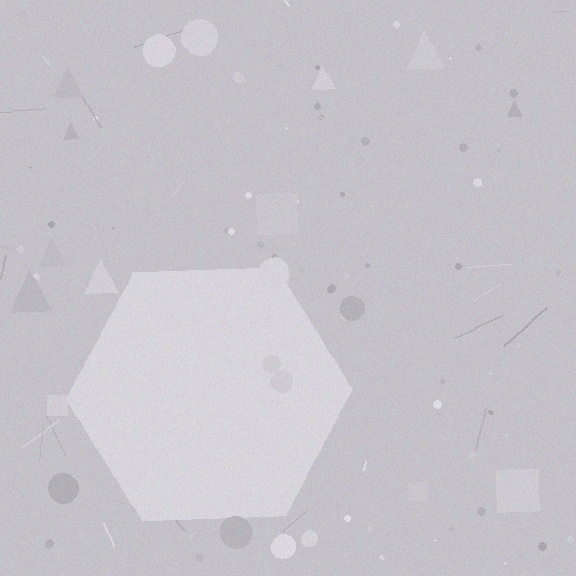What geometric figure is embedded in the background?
A hexagon is embedded in the background.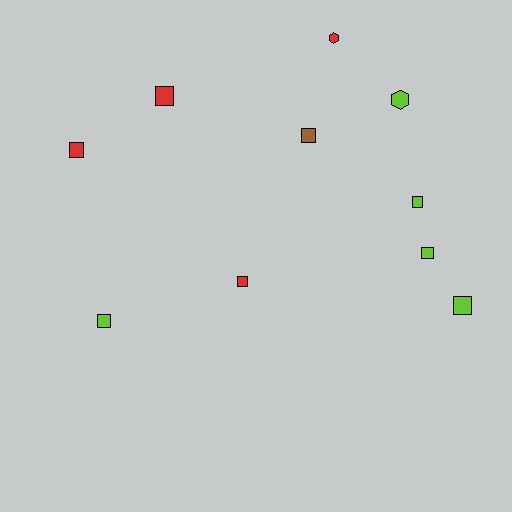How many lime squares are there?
There are 4 lime squares.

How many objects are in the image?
There are 10 objects.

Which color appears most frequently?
Lime, with 5 objects.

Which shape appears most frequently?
Square, with 8 objects.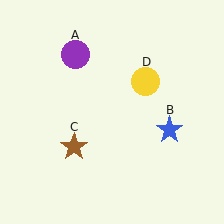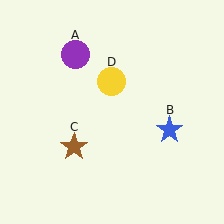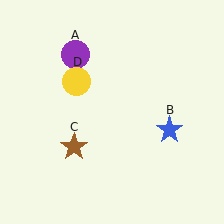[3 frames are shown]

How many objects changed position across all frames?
1 object changed position: yellow circle (object D).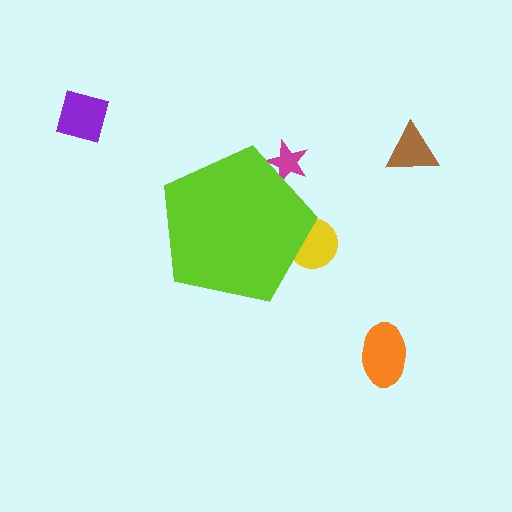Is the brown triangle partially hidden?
No, the brown triangle is fully visible.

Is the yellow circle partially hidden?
Yes, the yellow circle is partially hidden behind the lime pentagon.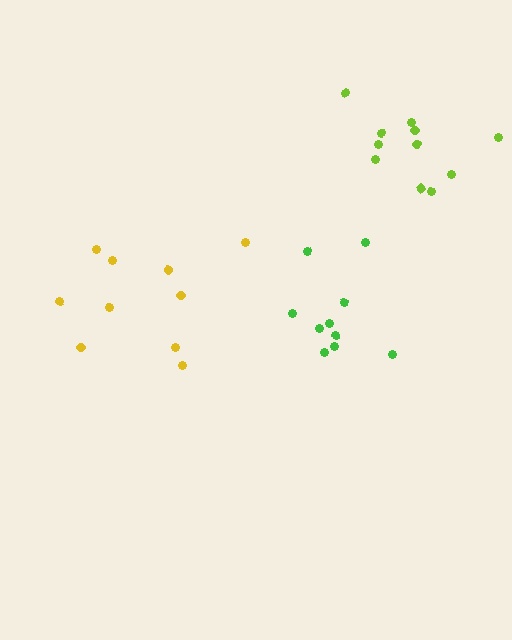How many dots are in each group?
Group 1: 10 dots, Group 2: 10 dots, Group 3: 11 dots (31 total).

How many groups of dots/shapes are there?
There are 3 groups.